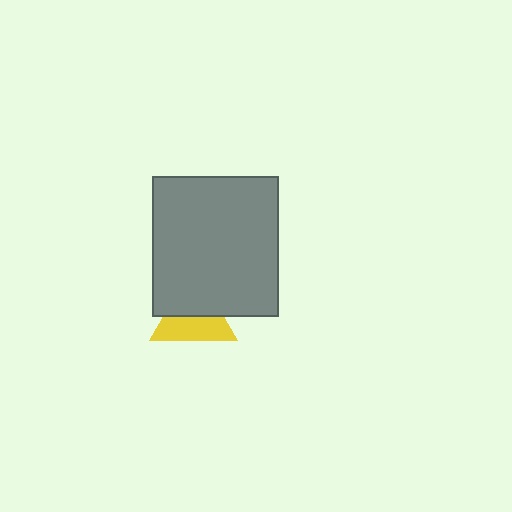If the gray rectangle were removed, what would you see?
You would see the complete yellow triangle.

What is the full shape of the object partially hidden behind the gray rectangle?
The partially hidden object is a yellow triangle.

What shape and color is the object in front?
The object in front is a gray rectangle.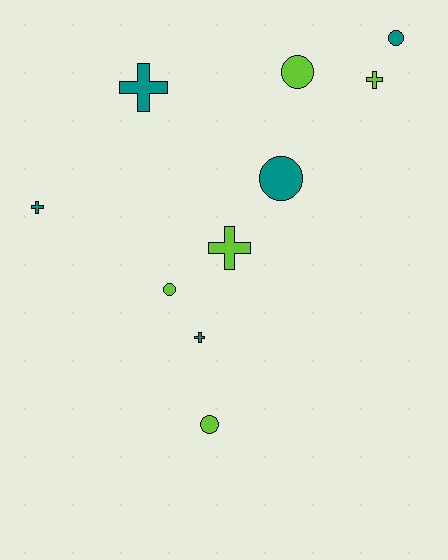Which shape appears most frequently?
Circle, with 5 objects.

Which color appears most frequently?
Lime, with 5 objects.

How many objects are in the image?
There are 10 objects.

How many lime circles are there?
There are 3 lime circles.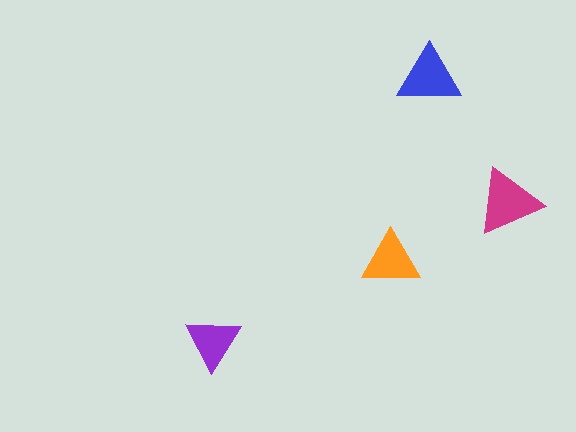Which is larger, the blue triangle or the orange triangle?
The blue one.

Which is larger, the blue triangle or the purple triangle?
The blue one.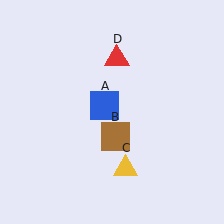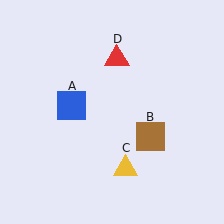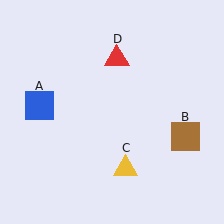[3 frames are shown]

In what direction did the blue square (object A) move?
The blue square (object A) moved left.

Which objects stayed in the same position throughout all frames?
Yellow triangle (object C) and red triangle (object D) remained stationary.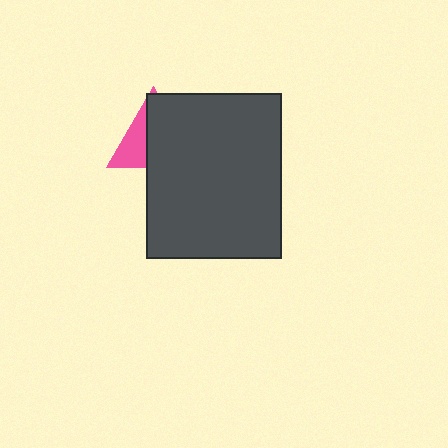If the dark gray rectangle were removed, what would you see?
You would see the complete pink triangle.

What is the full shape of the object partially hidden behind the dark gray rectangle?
The partially hidden object is a pink triangle.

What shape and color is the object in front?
The object in front is a dark gray rectangle.